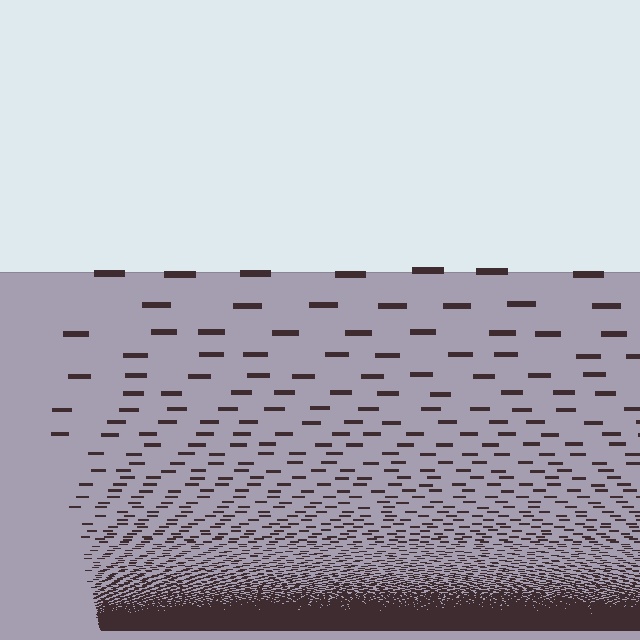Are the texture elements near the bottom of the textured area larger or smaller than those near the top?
Smaller. The gradient is inverted — elements near the bottom are smaller and denser.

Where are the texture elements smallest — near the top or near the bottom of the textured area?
Near the bottom.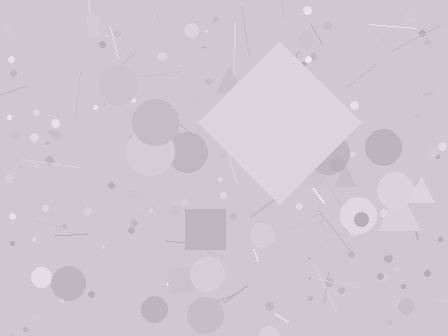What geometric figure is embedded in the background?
A diamond is embedded in the background.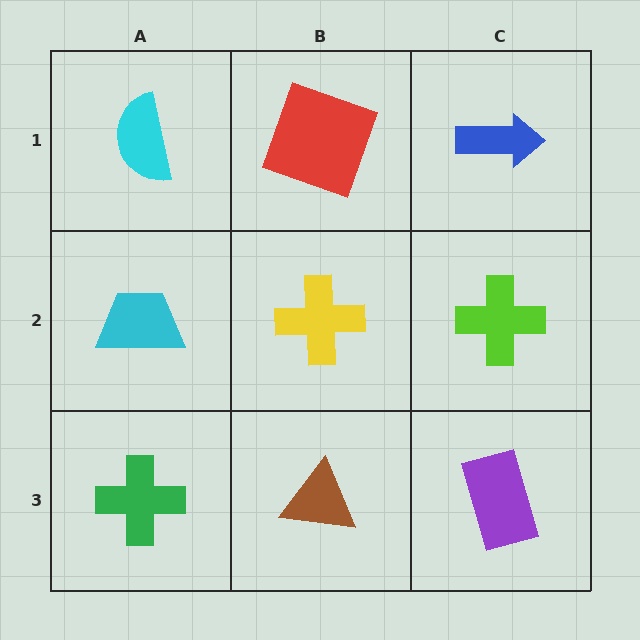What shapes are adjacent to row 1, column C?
A lime cross (row 2, column C), a red square (row 1, column B).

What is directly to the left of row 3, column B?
A green cross.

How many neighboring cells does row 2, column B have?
4.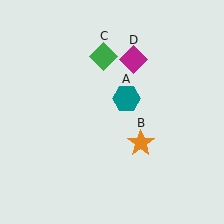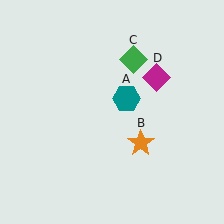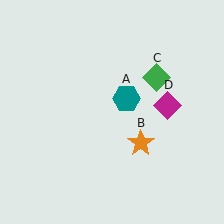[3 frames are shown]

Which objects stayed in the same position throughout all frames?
Teal hexagon (object A) and orange star (object B) remained stationary.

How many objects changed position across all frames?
2 objects changed position: green diamond (object C), magenta diamond (object D).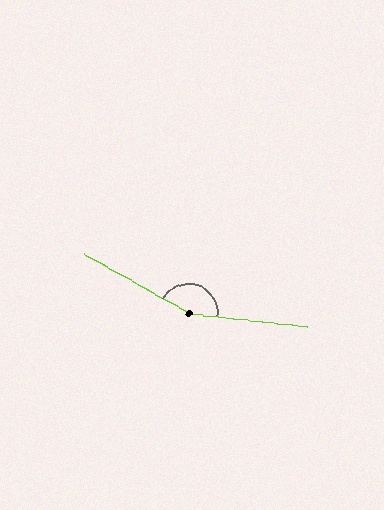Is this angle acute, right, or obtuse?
It is obtuse.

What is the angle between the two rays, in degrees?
Approximately 157 degrees.